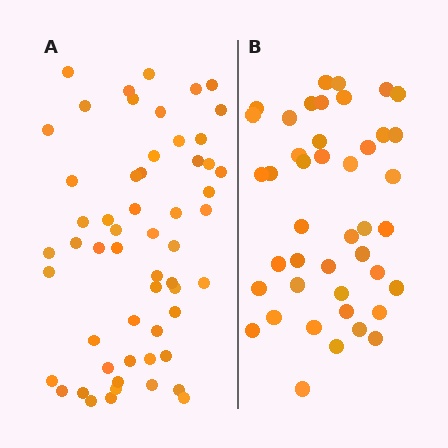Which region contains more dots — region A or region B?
Region A (the left region) has more dots.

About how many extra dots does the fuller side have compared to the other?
Region A has approximately 15 more dots than region B.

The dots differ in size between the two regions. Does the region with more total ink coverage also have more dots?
No. Region B has more total ink coverage because its dots are larger, but region A actually contains more individual dots. Total area can be misleading — the number of items is what matters here.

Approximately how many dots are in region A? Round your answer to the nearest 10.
About 60 dots. (The exact count is 56, which rounds to 60.)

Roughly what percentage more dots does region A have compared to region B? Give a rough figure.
About 30% more.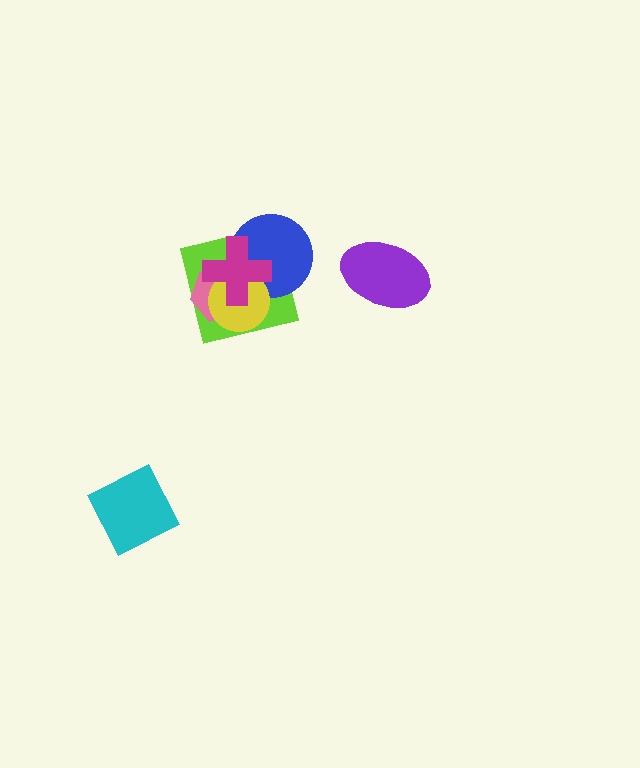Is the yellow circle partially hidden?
Yes, it is partially covered by another shape.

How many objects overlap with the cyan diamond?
0 objects overlap with the cyan diamond.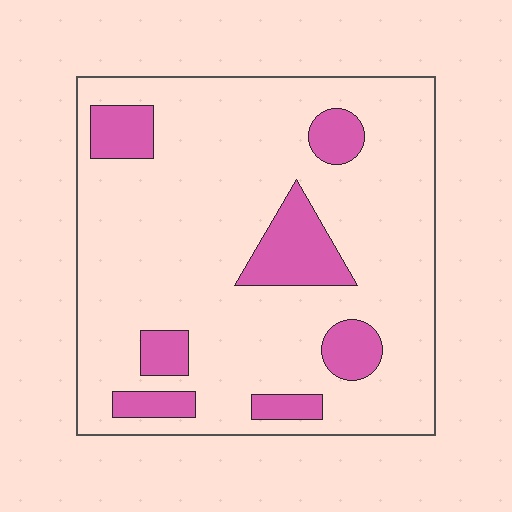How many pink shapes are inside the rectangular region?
7.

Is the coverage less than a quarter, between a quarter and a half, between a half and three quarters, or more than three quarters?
Less than a quarter.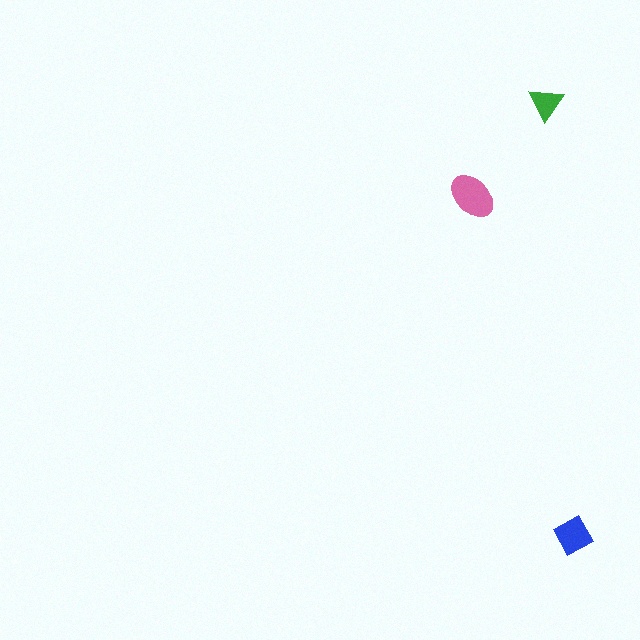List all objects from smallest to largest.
The green triangle, the blue diamond, the pink ellipse.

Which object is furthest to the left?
The pink ellipse is leftmost.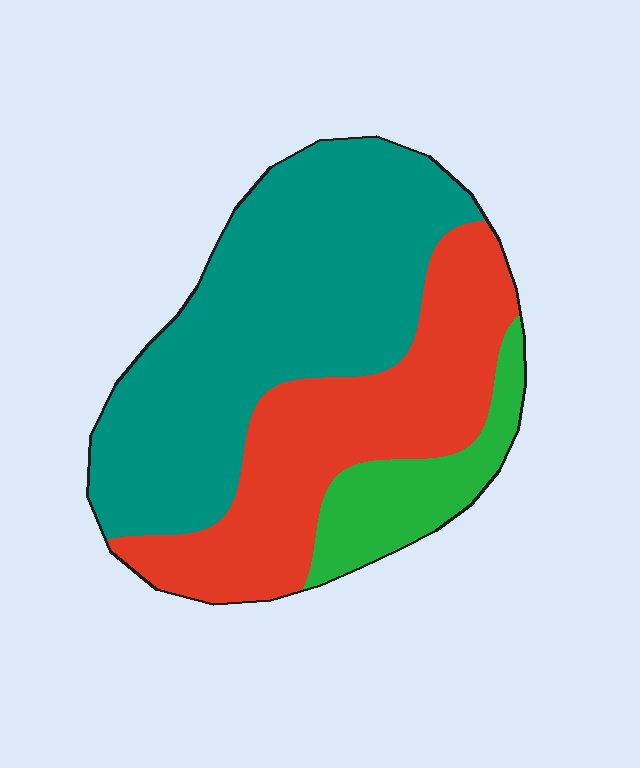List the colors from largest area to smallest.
From largest to smallest: teal, red, green.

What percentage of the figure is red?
Red takes up between a third and a half of the figure.